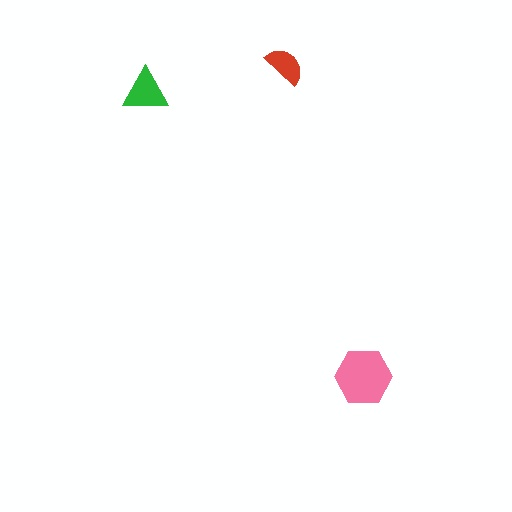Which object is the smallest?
The red semicircle.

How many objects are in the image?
There are 3 objects in the image.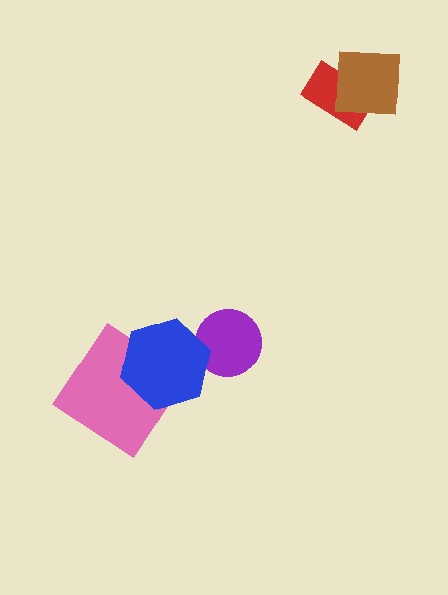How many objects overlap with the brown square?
1 object overlaps with the brown square.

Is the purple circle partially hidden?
Yes, it is partially covered by another shape.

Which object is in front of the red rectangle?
The brown square is in front of the red rectangle.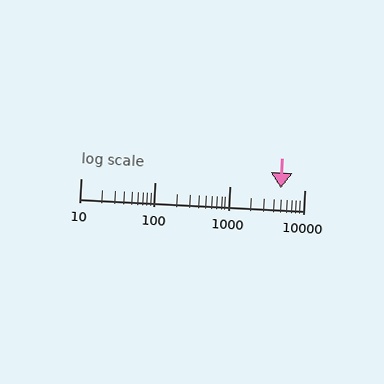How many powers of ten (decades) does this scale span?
The scale spans 3 decades, from 10 to 10000.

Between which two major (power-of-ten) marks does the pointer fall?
The pointer is between 1000 and 10000.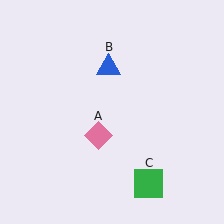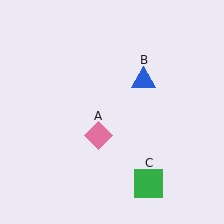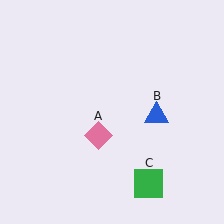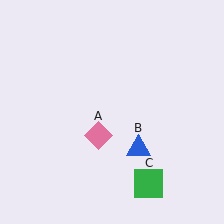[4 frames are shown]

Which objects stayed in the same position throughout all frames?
Pink diamond (object A) and green square (object C) remained stationary.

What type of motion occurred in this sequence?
The blue triangle (object B) rotated clockwise around the center of the scene.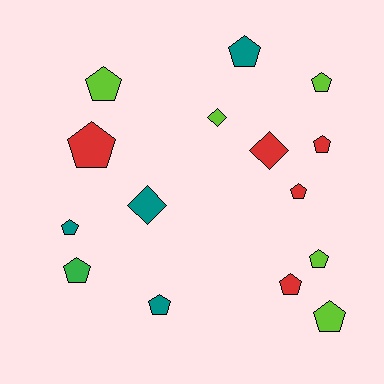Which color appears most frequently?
Lime, with 5 objects.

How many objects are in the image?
There are 15 objects.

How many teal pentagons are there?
There are 3 teal pentagons.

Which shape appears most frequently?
Pentagon, with 12 objects.